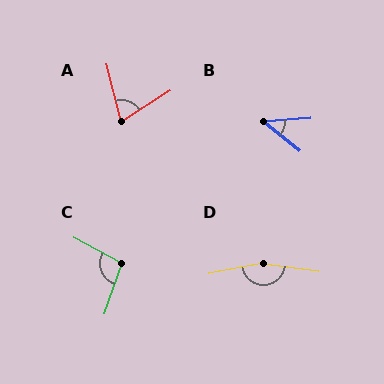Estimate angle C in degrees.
Approximately 100 degrees.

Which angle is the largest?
D, at approximately 162 degrees.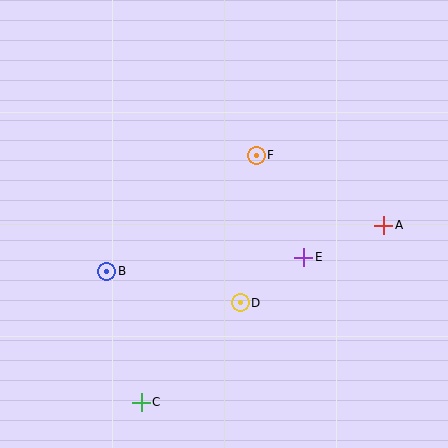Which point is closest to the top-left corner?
Point B is closest to the top-left corner.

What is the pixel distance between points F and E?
The distance between F and E is 112 pixels.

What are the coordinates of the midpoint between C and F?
The midpoint between C and F is at (199, 279).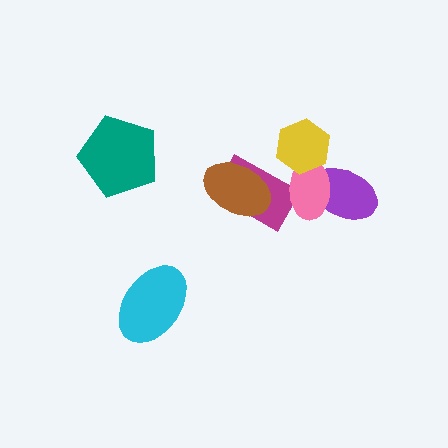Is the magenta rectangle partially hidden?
Yes, it is partially covered by another shape.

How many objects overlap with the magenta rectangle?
2 objects overlap with the magenta rectangle.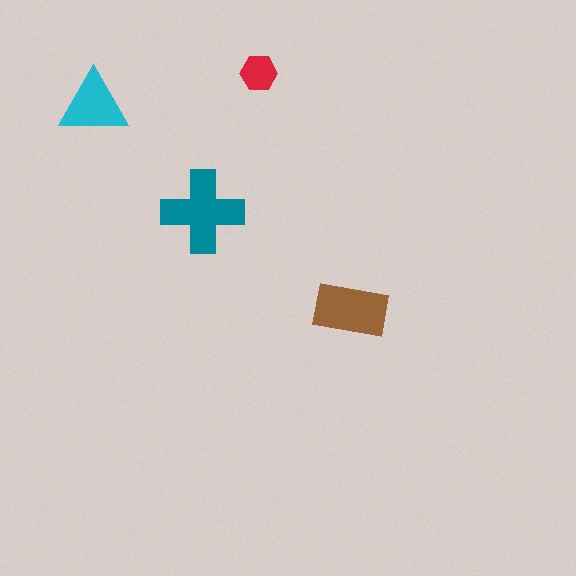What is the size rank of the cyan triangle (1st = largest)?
3rd.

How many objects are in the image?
There are 4 objects in the image.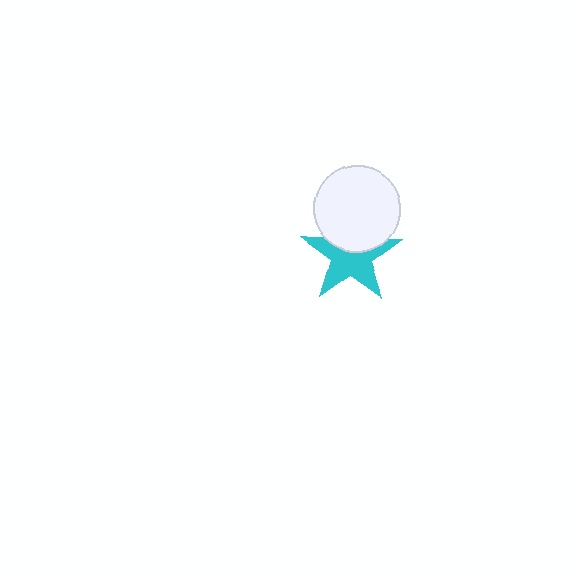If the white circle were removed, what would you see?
You would see the complete cyan star.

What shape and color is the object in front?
The object in front is a white circle.